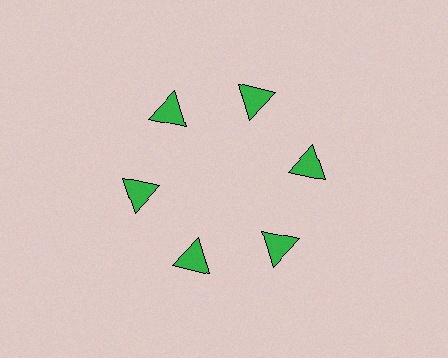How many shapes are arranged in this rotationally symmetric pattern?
There are 6 shapes, arranged in 6 groups of 1.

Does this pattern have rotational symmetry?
Yes, this pattern has 6-fold rotational symmetry. It looks the same after rotating 60 degrees around the center.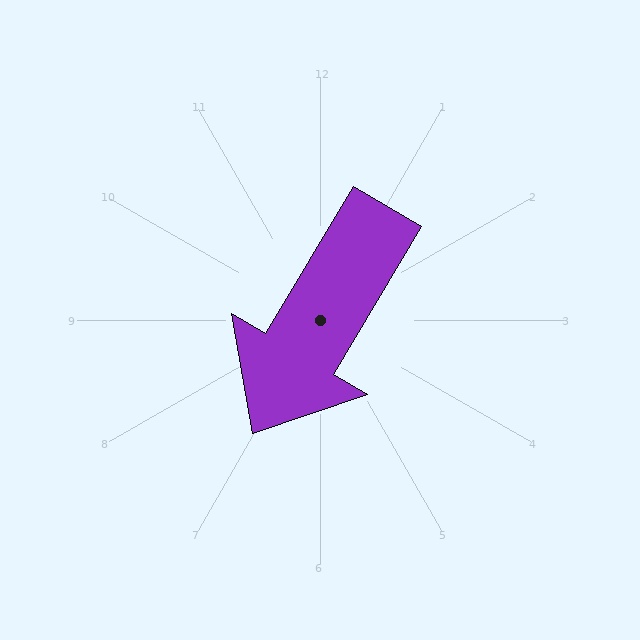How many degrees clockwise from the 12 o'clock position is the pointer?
Approximately 211 degrees.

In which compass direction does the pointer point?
Southwest.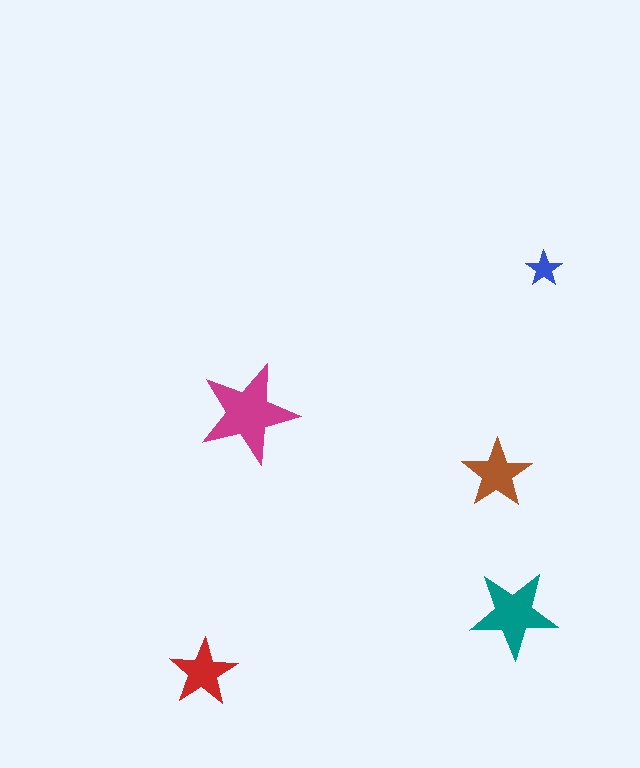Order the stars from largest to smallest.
the magenta one, the teal one, the brown one, the red one, the blue one.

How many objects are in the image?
There are 5 objects in the image.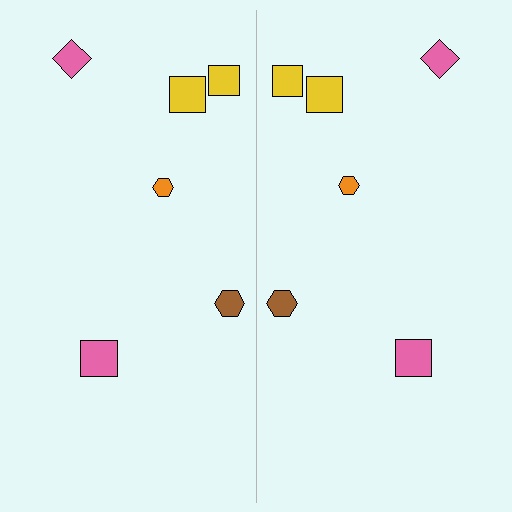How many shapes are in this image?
There are 12 shapes in this image.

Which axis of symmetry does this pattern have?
The pattern has a vertical axis of symmetry running through the center of the image.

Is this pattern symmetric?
Yes, this pattern has bilateral (reflection) symmetry.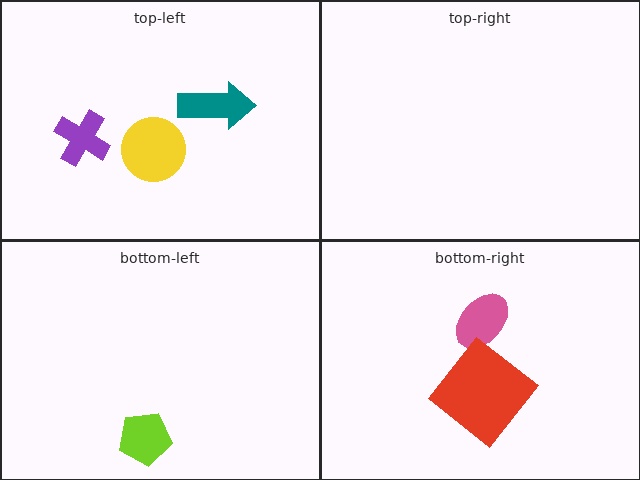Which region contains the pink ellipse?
The bottom-right region.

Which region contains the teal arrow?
The top-left region.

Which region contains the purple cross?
The top-left region.